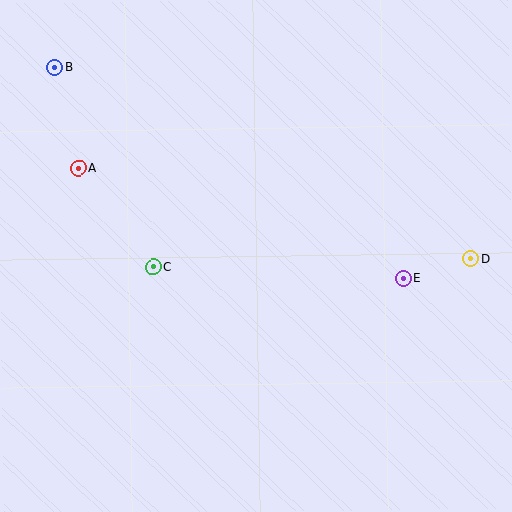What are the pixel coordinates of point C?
Point C is at (153, 267).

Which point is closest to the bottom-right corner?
Point D is closest to the bottom-right corner.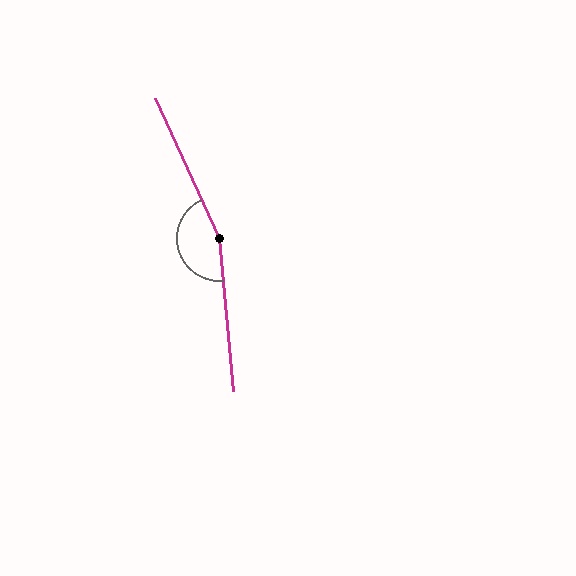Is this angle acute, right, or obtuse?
It is obtuse.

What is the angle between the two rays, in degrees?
Approximately 160 degrees.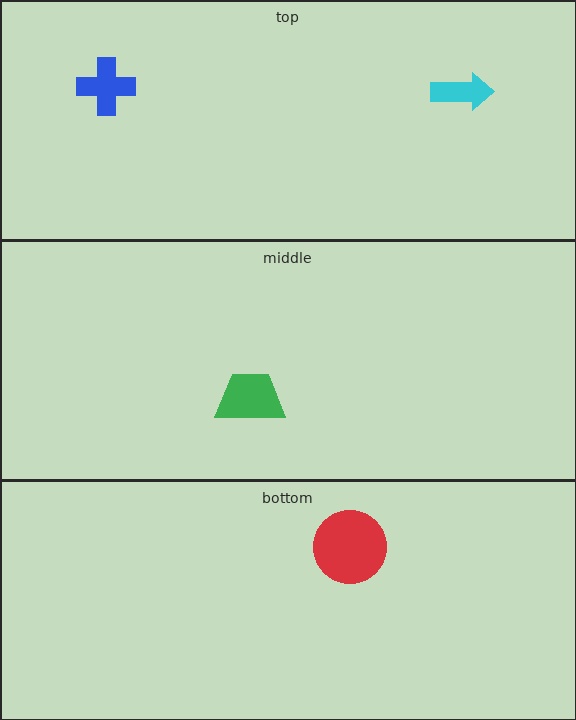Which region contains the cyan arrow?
The top region.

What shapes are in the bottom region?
The red circle.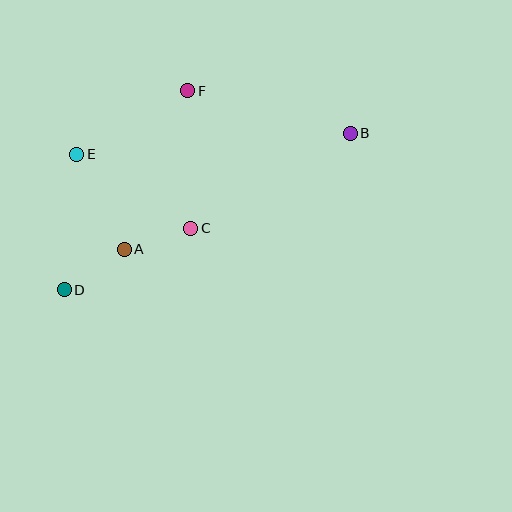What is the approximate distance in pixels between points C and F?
The distance between C and F is approximately 138 pixels.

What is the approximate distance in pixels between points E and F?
The distance between E and F is approximately 128 pixels.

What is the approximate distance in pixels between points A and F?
The distance between A and F is approximately 171 pixels.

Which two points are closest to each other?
Points A and C are closest to each other.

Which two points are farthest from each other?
Points B and D are farthest from each other.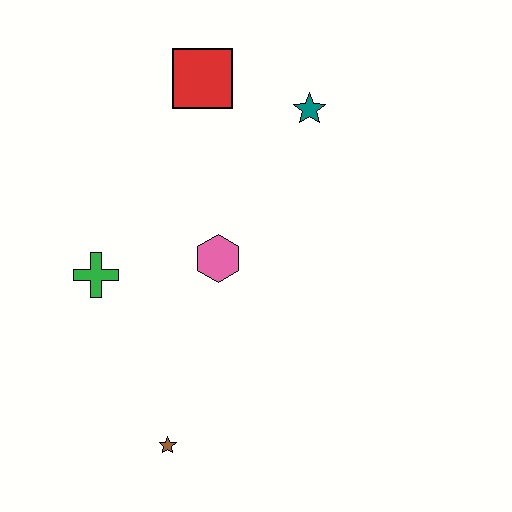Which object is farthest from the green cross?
The teal star is farthest from the green cross.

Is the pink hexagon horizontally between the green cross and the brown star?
No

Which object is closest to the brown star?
The green cross is closest to the brown star.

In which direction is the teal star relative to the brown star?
The teal star is above the brown star.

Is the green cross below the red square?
Yes